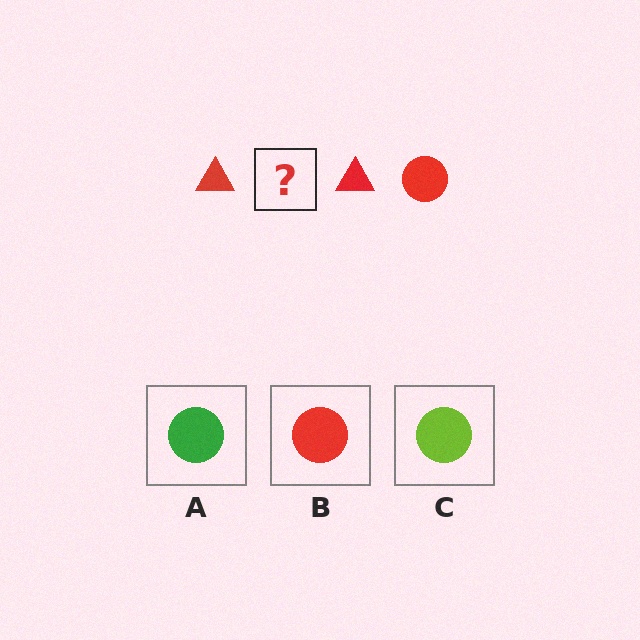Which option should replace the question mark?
Option B.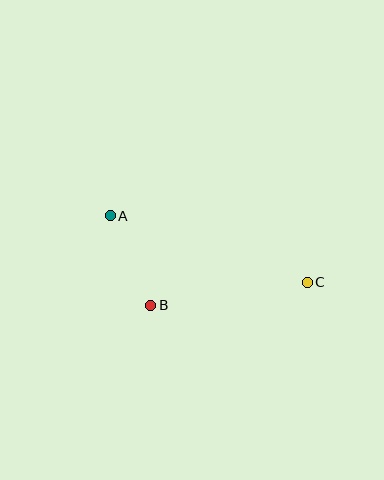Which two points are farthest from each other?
Points A and C are farthest from each other.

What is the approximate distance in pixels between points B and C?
The distance between B and C is approximately 158 pixels.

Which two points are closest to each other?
Points A and B are closest to each other.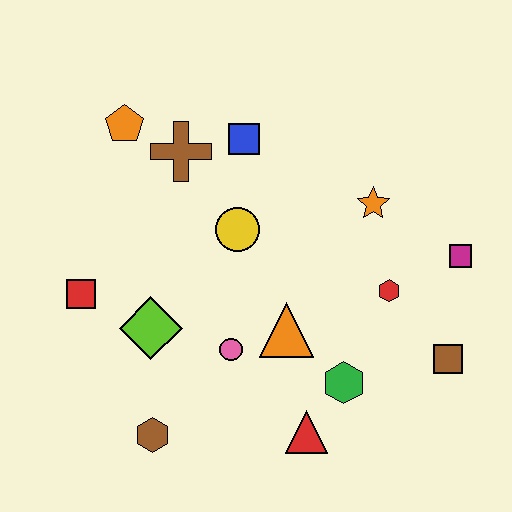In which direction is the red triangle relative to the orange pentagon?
The red triangle is below the orange pentagon.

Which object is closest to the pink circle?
The orange triangle is closest to the pink circle.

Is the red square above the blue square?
No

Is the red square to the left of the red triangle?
Yes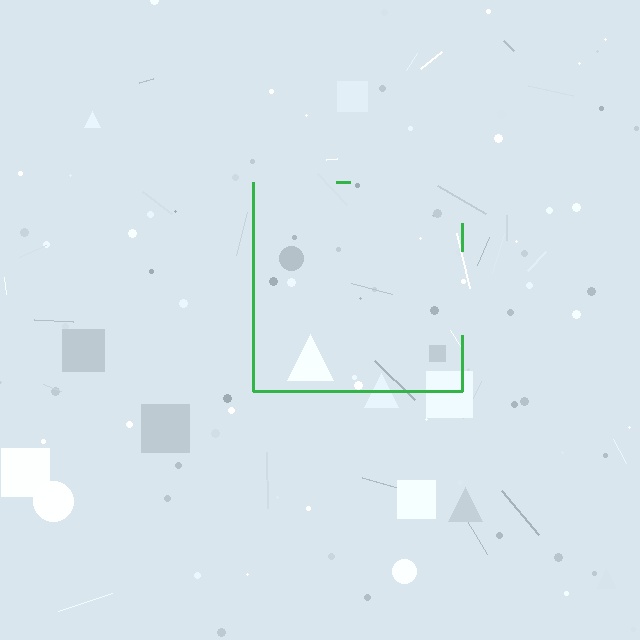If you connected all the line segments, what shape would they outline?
They would outline a square.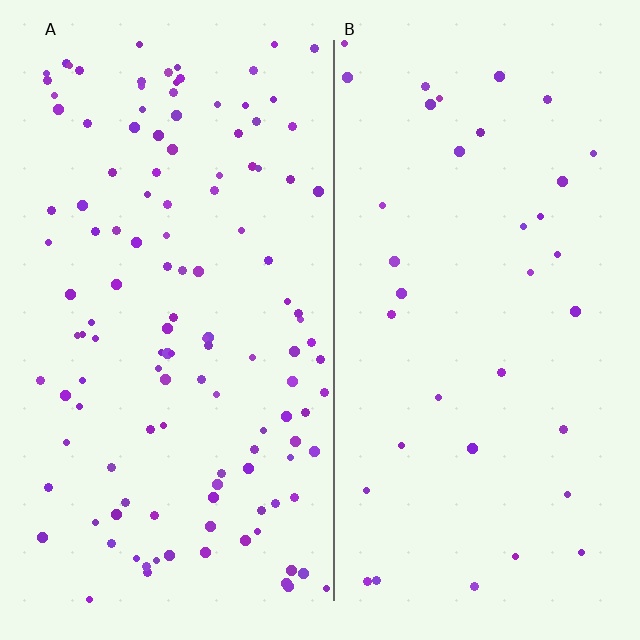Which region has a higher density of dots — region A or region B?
A (the left).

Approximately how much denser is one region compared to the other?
Approximately 3.5× — region A over region B.